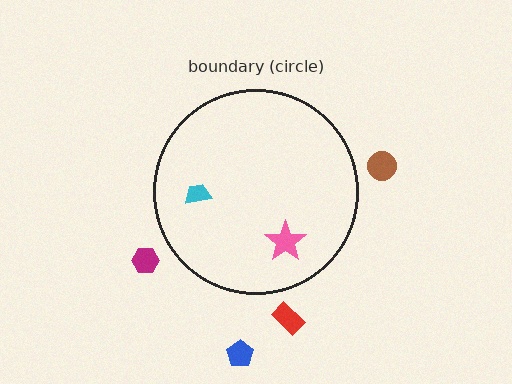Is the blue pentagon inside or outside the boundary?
Outside.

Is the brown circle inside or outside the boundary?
Outside.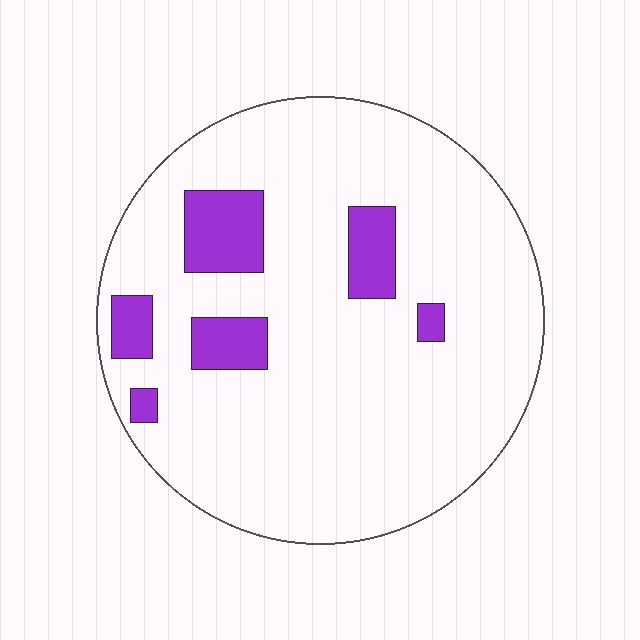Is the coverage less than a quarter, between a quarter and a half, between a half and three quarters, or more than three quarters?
Less than a quarter.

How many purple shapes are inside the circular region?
6.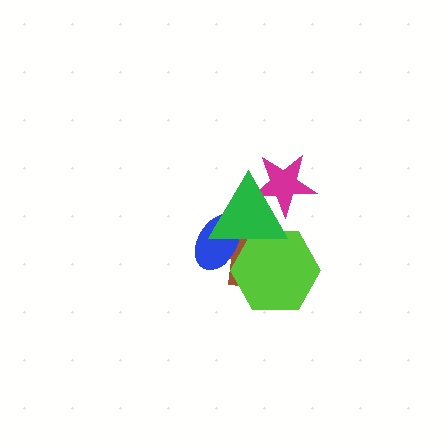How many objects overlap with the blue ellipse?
3 objects overlap with the blue ellipse.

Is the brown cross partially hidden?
Yes, it is partially covered by another shape.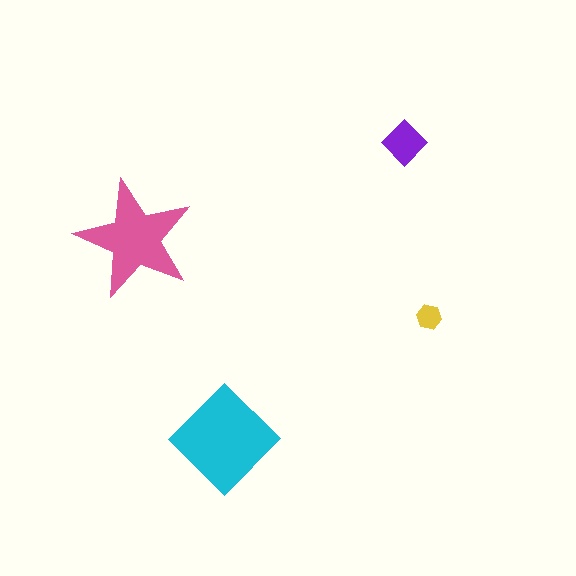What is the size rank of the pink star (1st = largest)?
2nd.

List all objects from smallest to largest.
The yellow hexagon, the purple diamond, the pink star, the cyan diamond.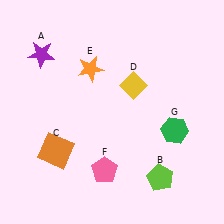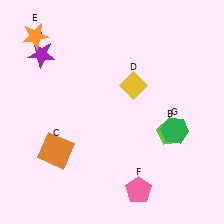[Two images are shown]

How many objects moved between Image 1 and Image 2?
3 objects moved between the two images.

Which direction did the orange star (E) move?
The orange star (E) moved left.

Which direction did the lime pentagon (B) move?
The lime pentagon (B) moved up.